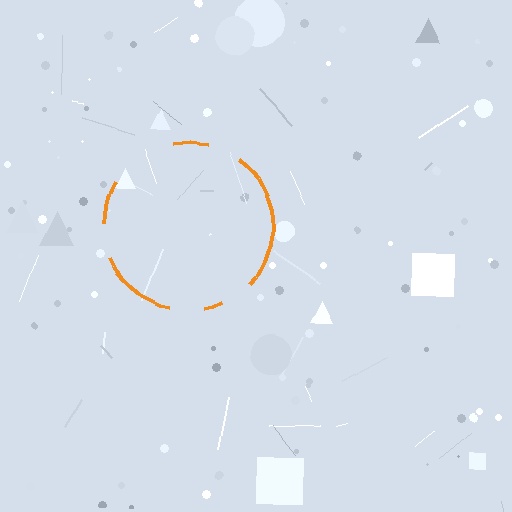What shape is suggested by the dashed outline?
The dashed outline suggests a circle.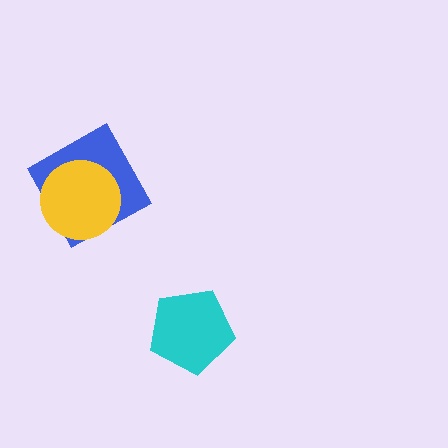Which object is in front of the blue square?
The yellow circle is in front of the blue square.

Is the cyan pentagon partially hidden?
No, no other shape covers it.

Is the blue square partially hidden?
Yes, it is partially covered by another shape.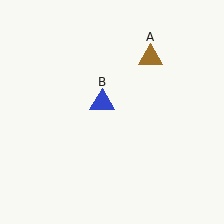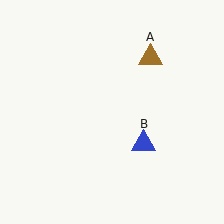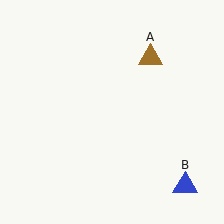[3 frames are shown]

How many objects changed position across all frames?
1 object changed position: blue triangle (object B).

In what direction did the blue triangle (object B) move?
The blue triangle (object B) moved down and to the right.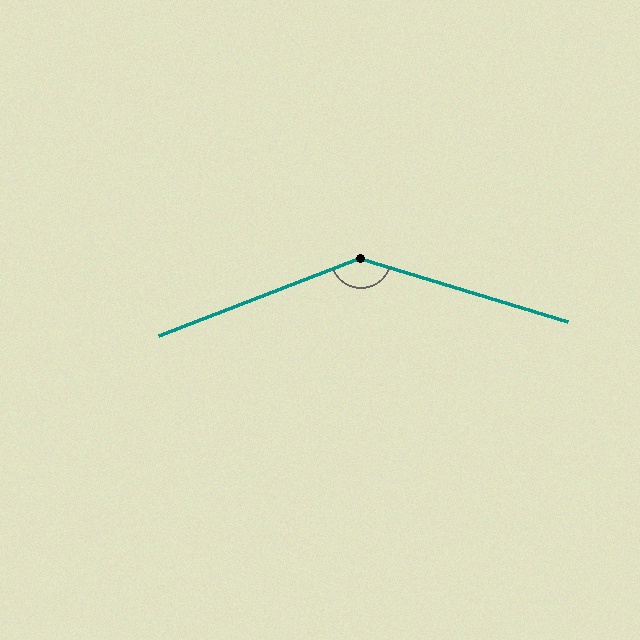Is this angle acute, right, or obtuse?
It is obtuse.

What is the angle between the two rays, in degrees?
Approximately 142 degrees.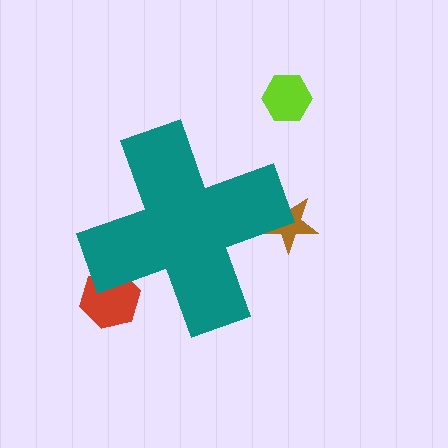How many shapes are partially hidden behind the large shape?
2 shapes are partially hidden.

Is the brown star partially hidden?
Yes, the brown star is partially hidden behind the teal cross.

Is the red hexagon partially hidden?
Yes, the red hexagon is partially hidden behind the teal cross.